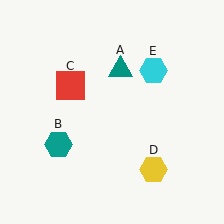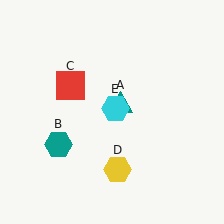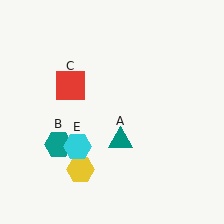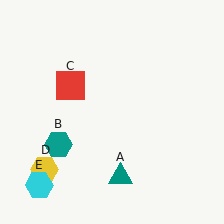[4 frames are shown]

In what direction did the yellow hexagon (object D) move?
The yellow hexagon (object D) moved left.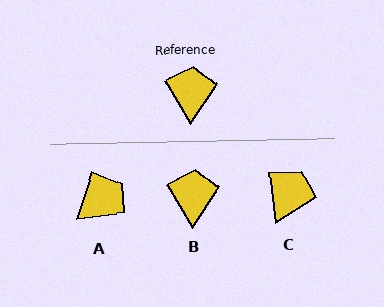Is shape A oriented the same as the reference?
No, it is off by about 49 degrees.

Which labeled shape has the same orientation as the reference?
B.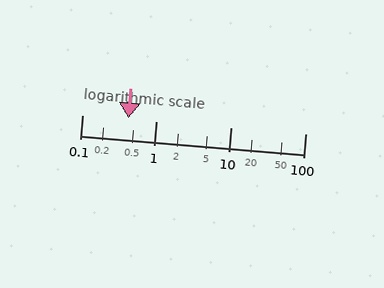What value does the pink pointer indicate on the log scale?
The pointer indicates approximately 0.42.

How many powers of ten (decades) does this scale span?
The scale spans 3 decades, from 0.1 to 100.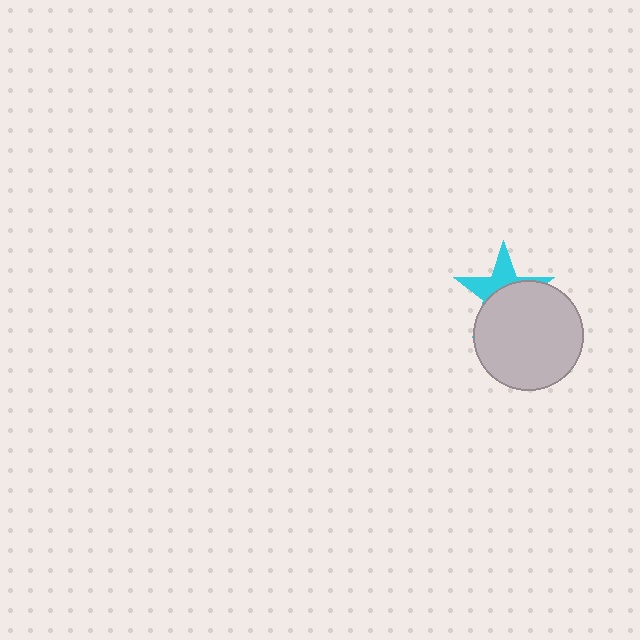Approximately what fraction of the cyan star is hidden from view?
Roughly 60% of the cyan star is hidden behind the light gray circle.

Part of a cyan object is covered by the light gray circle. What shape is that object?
It is a star.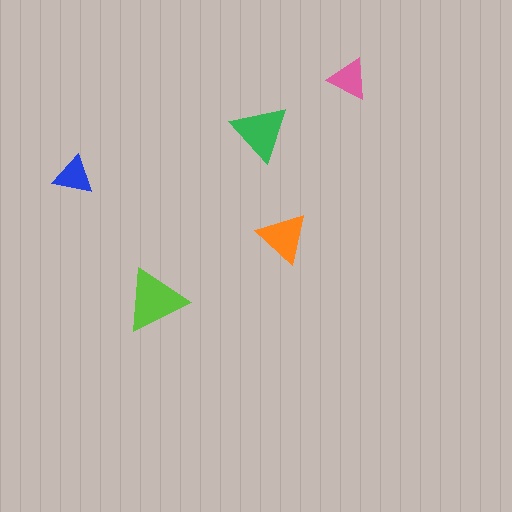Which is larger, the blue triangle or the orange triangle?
The orange one.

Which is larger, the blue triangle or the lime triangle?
The lime one.